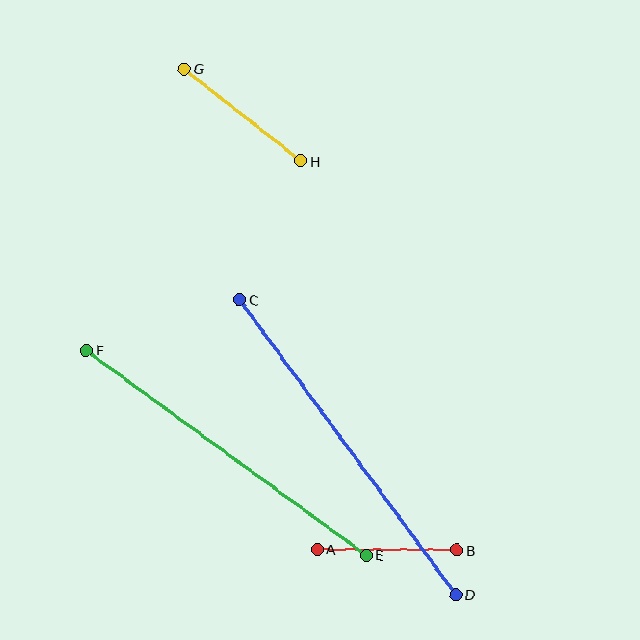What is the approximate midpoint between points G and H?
The midpoint is at approximately (242, 115) pixels.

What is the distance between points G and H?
The distance is approximately 149 pixels.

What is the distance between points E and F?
The distance is approximately 347 pixels.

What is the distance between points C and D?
The distance is approximately 366 pixels.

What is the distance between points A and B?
The distance is approximately 140 pixels.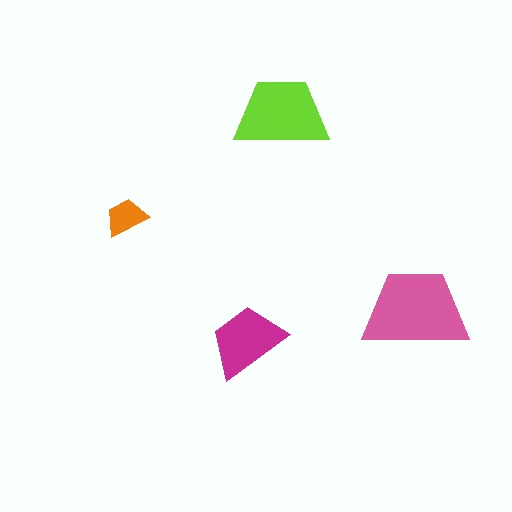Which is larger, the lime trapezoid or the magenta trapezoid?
The lime one.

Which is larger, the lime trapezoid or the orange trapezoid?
The lime one.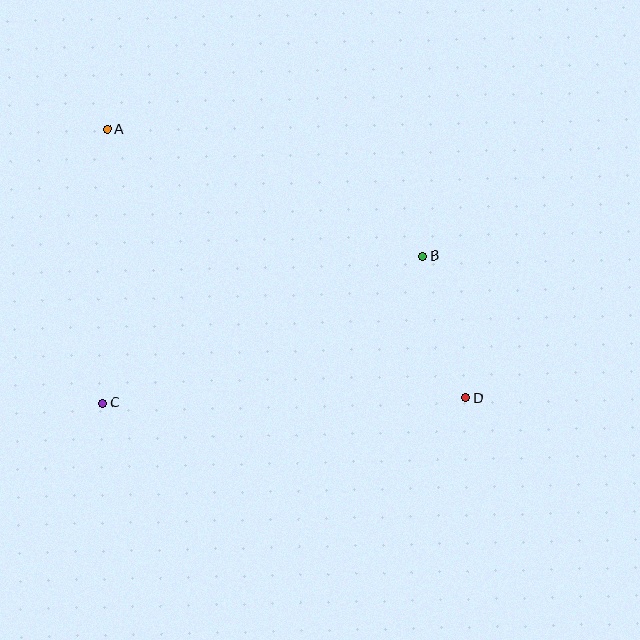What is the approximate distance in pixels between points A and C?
The distance between A and C is approximately 274 pixels.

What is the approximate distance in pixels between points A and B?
The distance between A and B is approximately 340 pixels.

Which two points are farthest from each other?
Points A and D are farthest from each other.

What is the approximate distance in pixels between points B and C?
The distance between B and C is approximately 352 pixels.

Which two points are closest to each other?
Points B and D are closest to each other.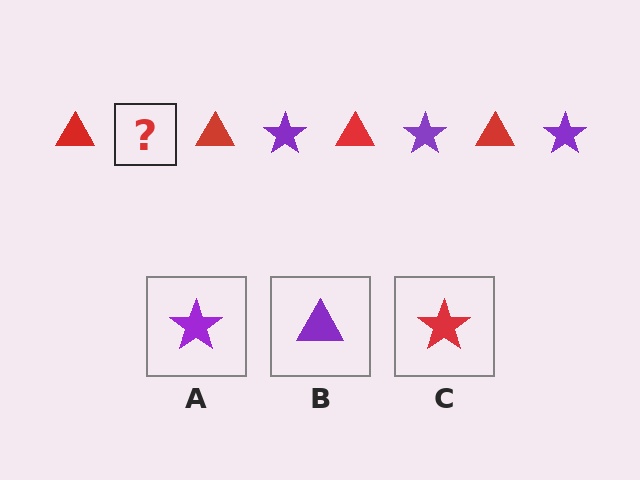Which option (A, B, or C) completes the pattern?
A.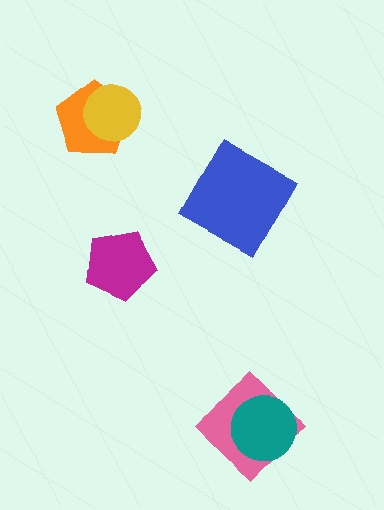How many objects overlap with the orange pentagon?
1 object overlaps with the orange pentagon.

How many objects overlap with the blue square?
0 objects overlap with the blue square.